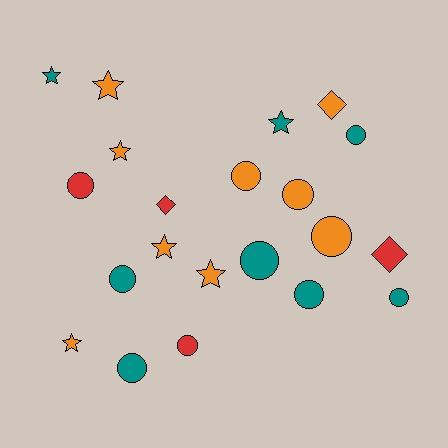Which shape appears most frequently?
Circle, with 11 objects.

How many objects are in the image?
There are 21 objects.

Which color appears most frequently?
Orange, with 9 objects.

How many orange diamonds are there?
There is 1 orange diamond.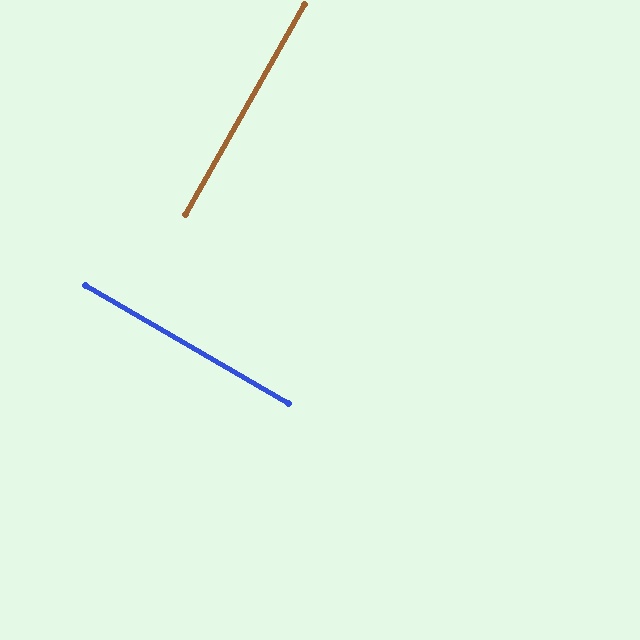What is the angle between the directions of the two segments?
Approximately 90 degrees.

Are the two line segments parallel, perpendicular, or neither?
Perpendicular — they meet at approximately 90°.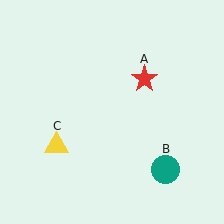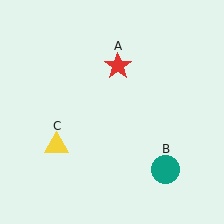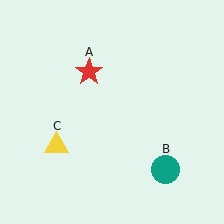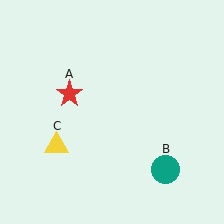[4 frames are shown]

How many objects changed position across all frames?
1 object changed position: red star (object A).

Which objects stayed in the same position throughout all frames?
Teal circle (object B) and yellow triangle (object C) remained stationary.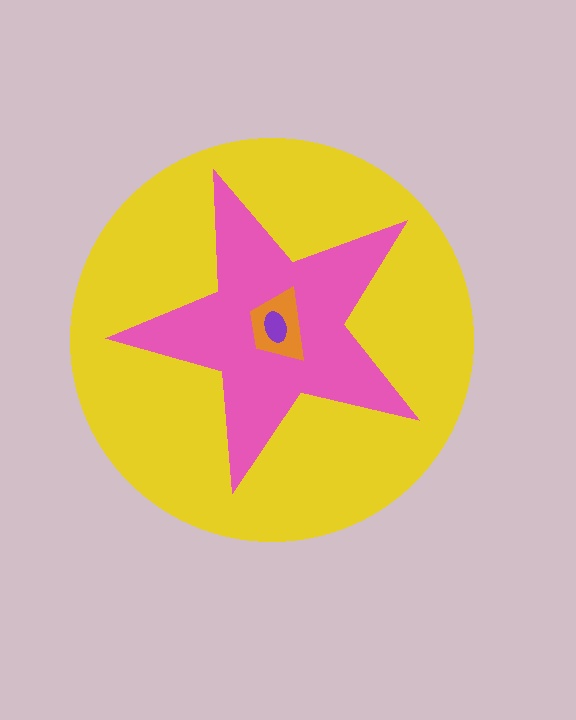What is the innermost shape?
The purple ellipse.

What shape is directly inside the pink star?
The orange trapezoid.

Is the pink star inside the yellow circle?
Yes.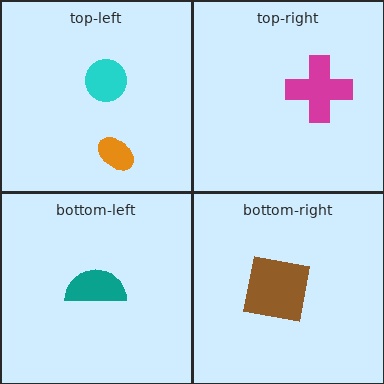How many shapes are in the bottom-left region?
1.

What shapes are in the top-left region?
The orange ellipse, the cyan circle.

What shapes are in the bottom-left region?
The teal semicircle.